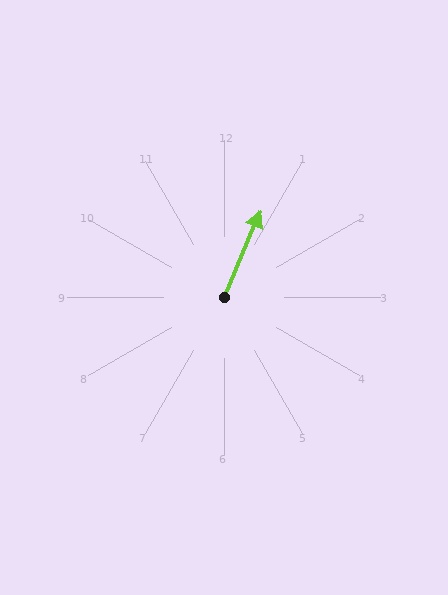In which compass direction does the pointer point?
Northeast.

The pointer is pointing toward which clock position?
Roughly 1 o'clock.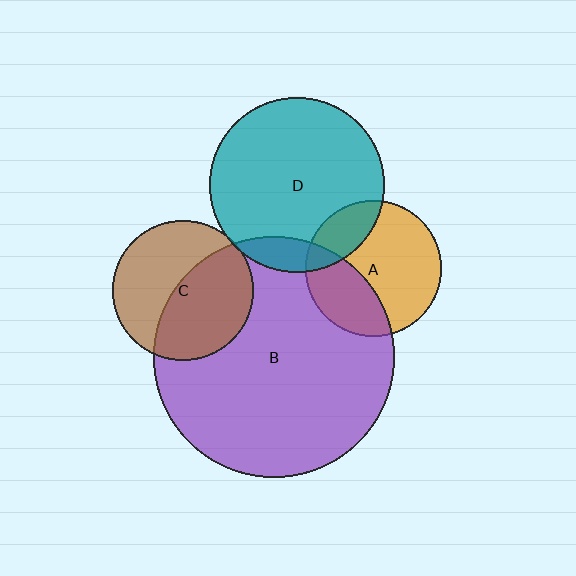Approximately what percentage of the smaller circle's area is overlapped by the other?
Approximately 10%.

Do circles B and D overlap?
Yes.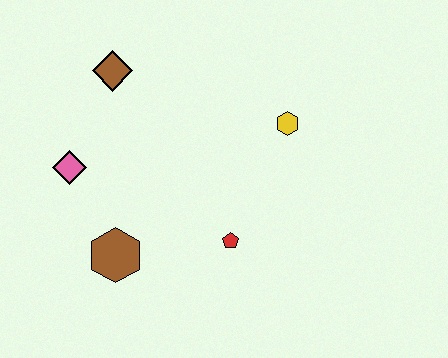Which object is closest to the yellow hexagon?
The red pentagon is closest to the yellow hexagon.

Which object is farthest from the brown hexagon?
The yellow hexagon is farthest from the brown hexagon.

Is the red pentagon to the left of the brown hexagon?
No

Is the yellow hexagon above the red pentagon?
Yes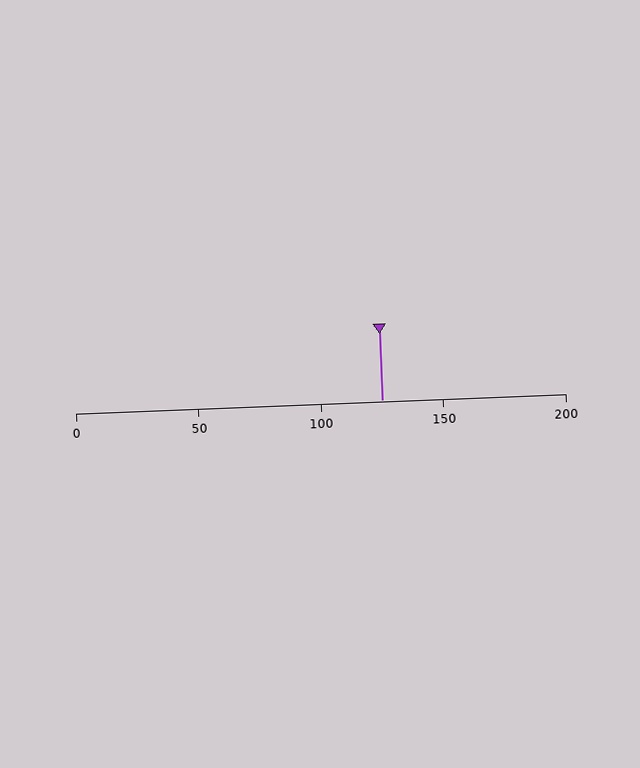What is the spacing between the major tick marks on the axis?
The major ticks are spaced 50 apart.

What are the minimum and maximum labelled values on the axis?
The axis runs from 0 to 200.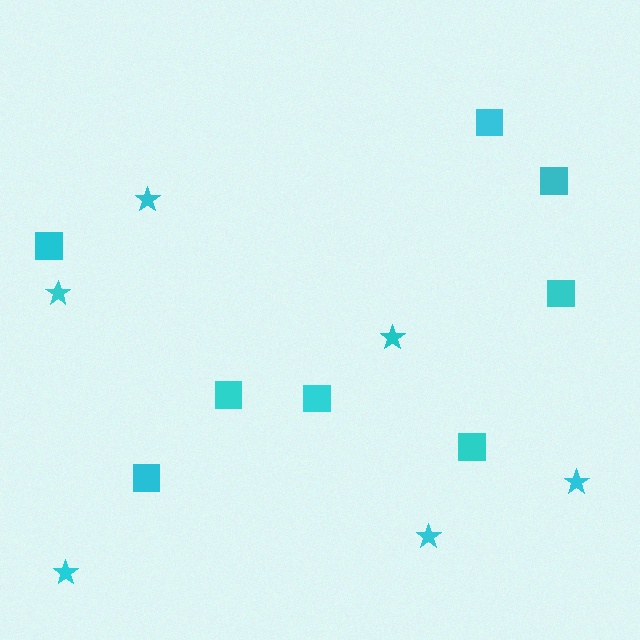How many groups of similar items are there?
There are 2 groups: one group of stars (6) and one group of squares (8).